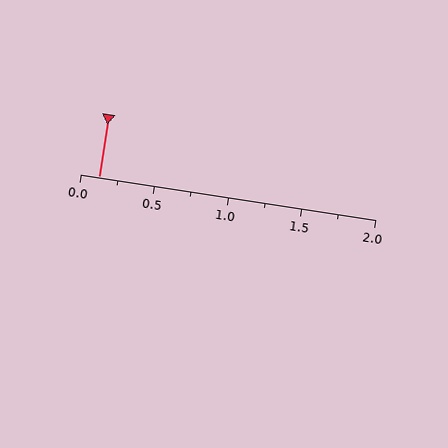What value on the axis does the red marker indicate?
The marker indicates approximately 0.12.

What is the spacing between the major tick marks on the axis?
The major ticks are spaced 0.5 apart.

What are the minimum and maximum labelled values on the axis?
The axis runs from 0.0 to 2.0.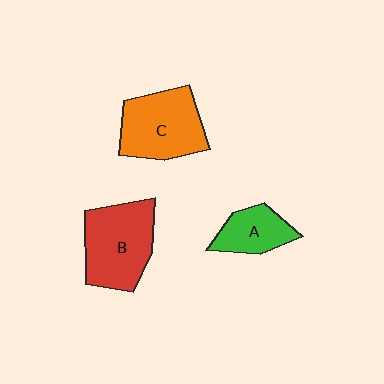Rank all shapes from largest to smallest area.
From largest to smallest: B (red), C (orange), A (green).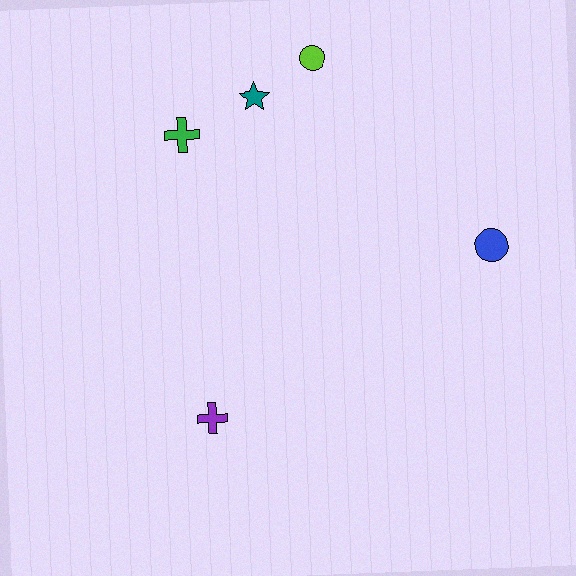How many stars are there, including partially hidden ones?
There is 1 star.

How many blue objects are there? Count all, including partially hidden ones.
There is 1 blue object.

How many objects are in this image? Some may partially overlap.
There are 5 objects.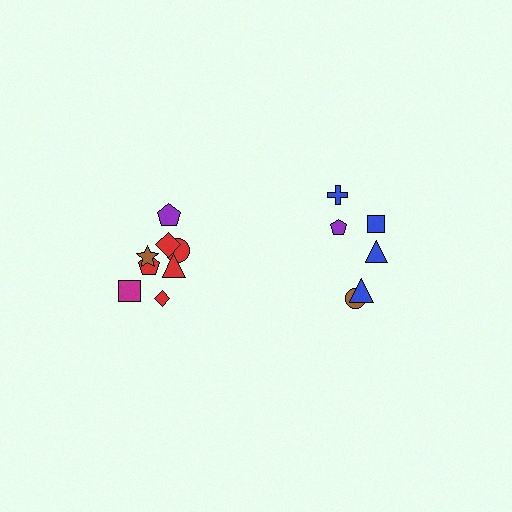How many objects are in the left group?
There are 8 objects.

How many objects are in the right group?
There are 6 objects.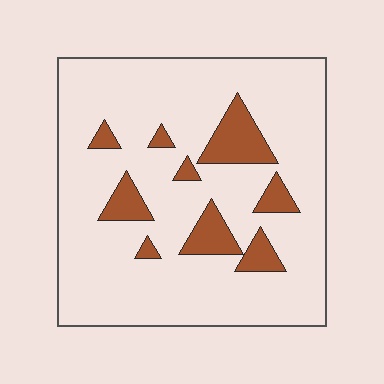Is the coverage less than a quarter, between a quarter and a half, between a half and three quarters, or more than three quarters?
Less than a quarter.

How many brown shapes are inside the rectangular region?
9.